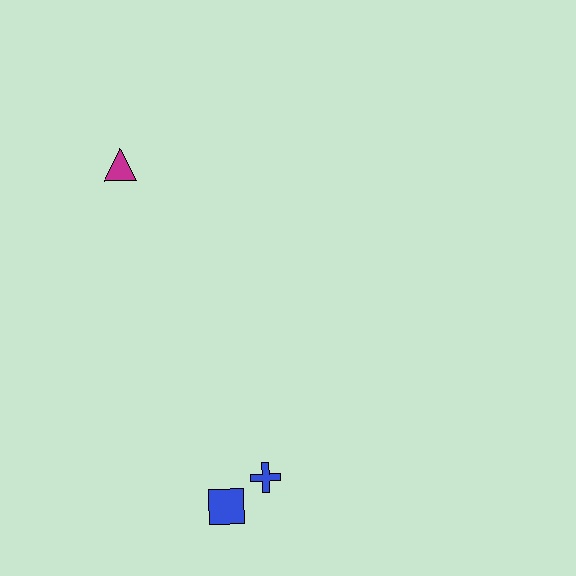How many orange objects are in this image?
There are no orange objects.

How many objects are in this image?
There are 3 objects.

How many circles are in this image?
There are no circles.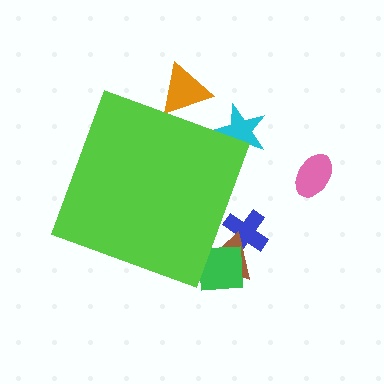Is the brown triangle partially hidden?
Yes, the brown triangle is partially hidden behind the lime diamond.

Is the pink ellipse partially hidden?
No, the pink ellipse is fully visible.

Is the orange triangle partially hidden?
Yes, the orange triangle is partially hidden behind the lime diamond.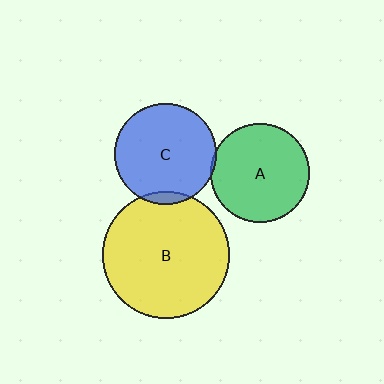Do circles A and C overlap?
Yes.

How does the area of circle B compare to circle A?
Approximately 1.6 times.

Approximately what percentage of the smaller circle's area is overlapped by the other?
Approximately 5%.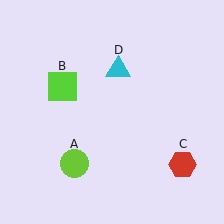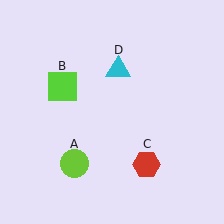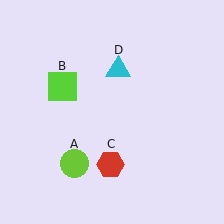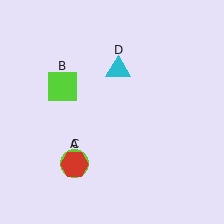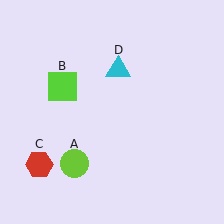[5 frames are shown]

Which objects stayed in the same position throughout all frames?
Lime circle (object A) and lime square (object B) and cyan triangle (object D) remained stationary.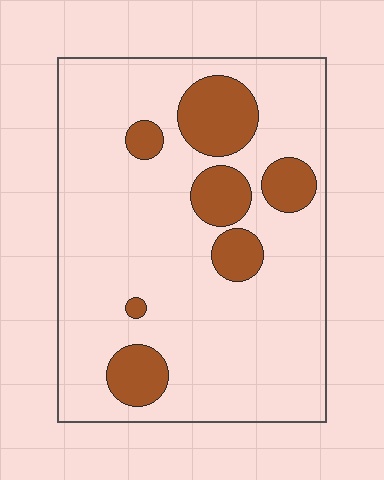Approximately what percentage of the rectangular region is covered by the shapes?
Approximately 20%.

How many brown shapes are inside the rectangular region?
7.